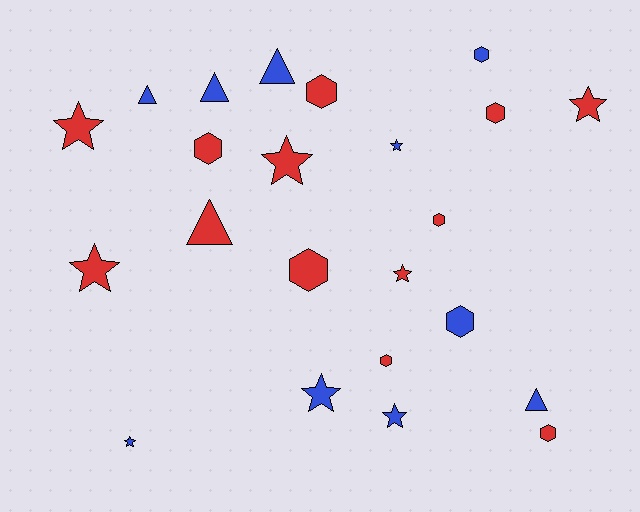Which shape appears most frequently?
Star, with 9 objects.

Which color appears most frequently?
Red, with 13 objects.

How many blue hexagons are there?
There are 2 blue hexagons.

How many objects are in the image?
There are 23 objects.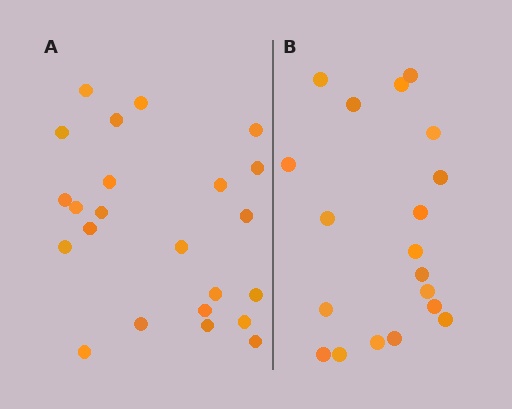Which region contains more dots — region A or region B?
Region A (the left region) has more dots.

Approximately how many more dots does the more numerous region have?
Region A has about 4 more dots than region B.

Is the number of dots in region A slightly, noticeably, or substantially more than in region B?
Region A has only slightly more — the two regions are fairly close. The ratio is roughly 1.2 to 1.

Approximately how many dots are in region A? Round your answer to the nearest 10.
About 20 dots. (The exact count is 23, which rounds to 20.)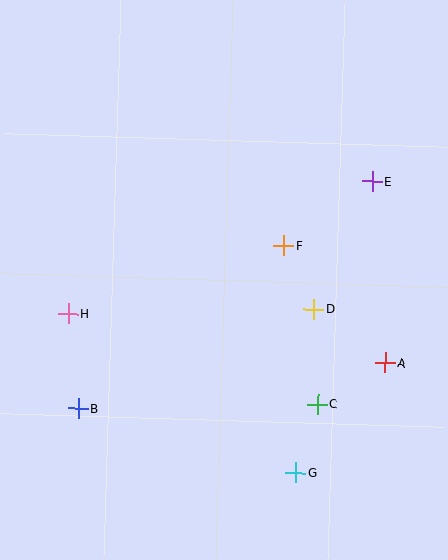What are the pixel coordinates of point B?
Point B is at (78, 408).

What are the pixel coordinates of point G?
Point G is at (296, 472).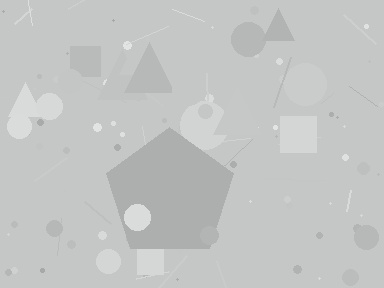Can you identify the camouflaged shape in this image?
The camouflaged shape is a pentagon.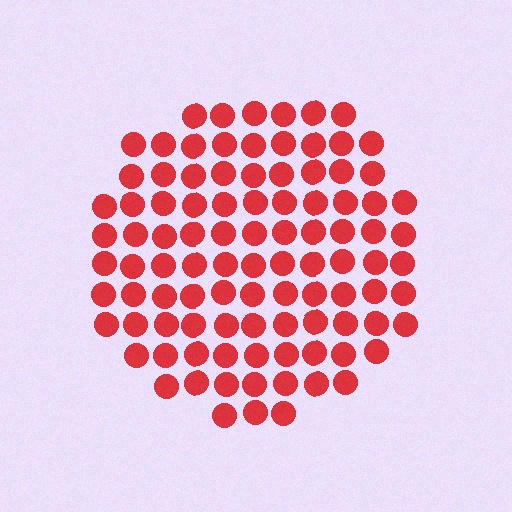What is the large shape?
The large shape is a circle.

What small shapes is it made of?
It is made of small circles.